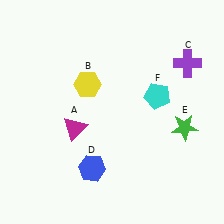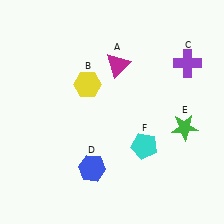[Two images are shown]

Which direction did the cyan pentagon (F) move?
The cyan pentagon (F) moved down.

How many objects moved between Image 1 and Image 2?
2 objects moved between the two images.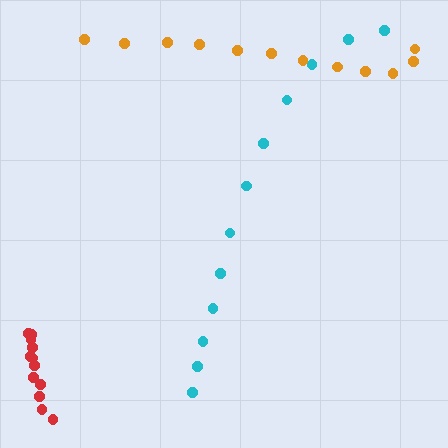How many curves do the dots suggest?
There are 3 distinct paths.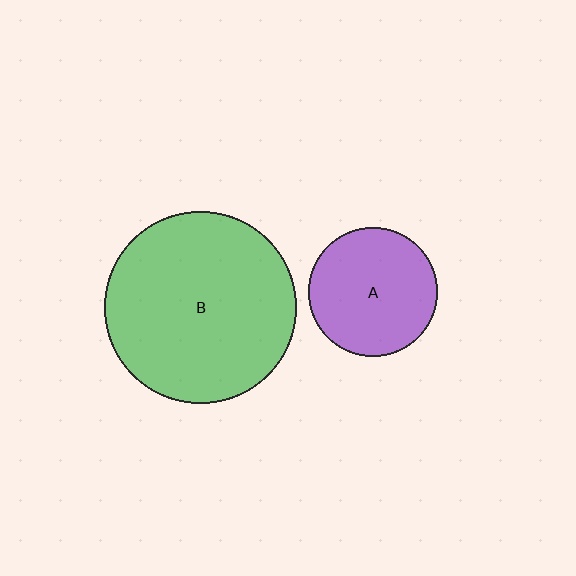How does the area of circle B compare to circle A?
Approximately 2.2 times.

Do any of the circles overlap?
No, none of the circles overlap.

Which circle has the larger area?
Circle B (green).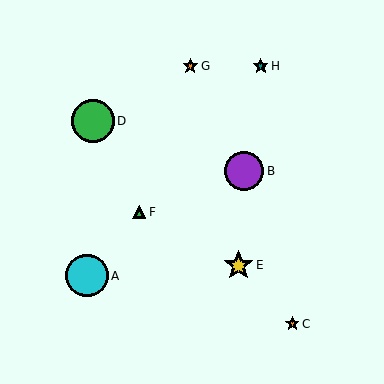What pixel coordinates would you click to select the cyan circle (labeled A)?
Click at (87, 276) to select the cyan circle A.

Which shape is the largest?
The green circle (labeled D) is the largest.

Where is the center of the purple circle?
The center of the purple circle is at (244, 171).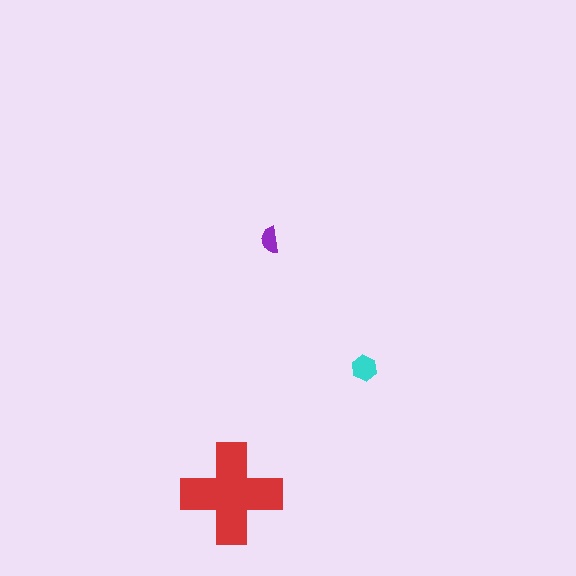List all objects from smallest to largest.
The purple semicircle, the cyan hexagon, the red cross.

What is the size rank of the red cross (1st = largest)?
1st.